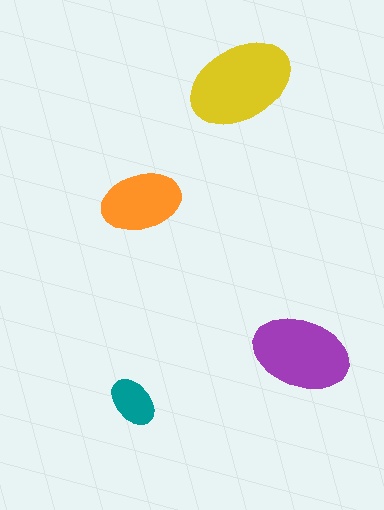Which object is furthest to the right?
The purple ellipse is rightmost.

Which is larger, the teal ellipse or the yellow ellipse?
The yellow one.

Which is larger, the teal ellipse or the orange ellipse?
The orange one.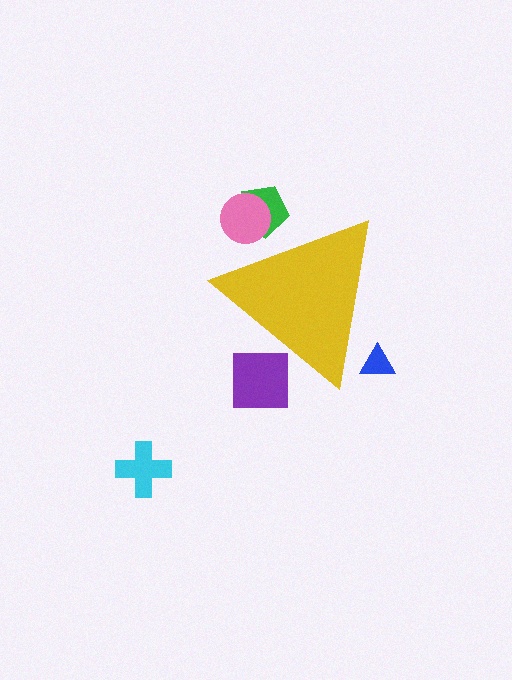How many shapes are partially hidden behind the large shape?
4 shapes are partially hidden.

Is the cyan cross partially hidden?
No, the cyan cross is fully visible.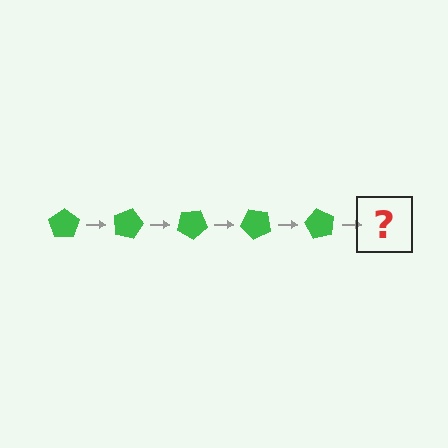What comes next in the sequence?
The next element should be a green pentagon rotated 75 degrees.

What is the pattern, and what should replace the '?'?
The pattern is that the pentagon rotates 15 degrees each step. The '?' should be a green pentagon rotated 75 degrees.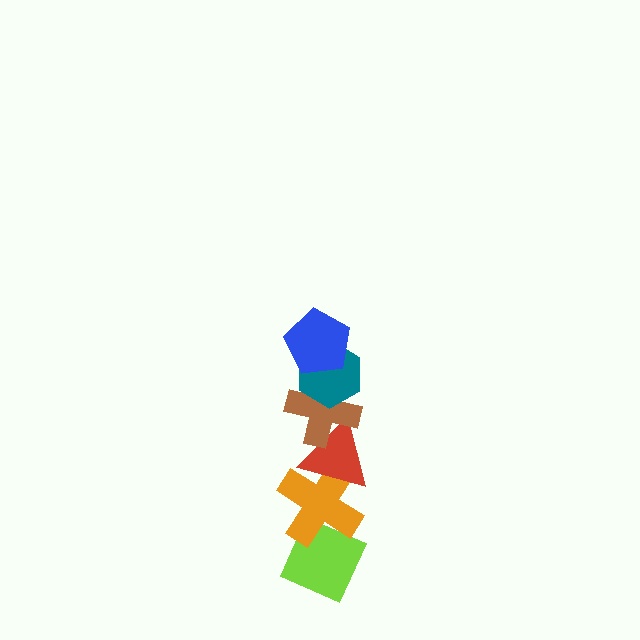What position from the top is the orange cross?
The orange cross is 5th from the top.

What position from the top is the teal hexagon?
The teal hexagon is 2nd from the top.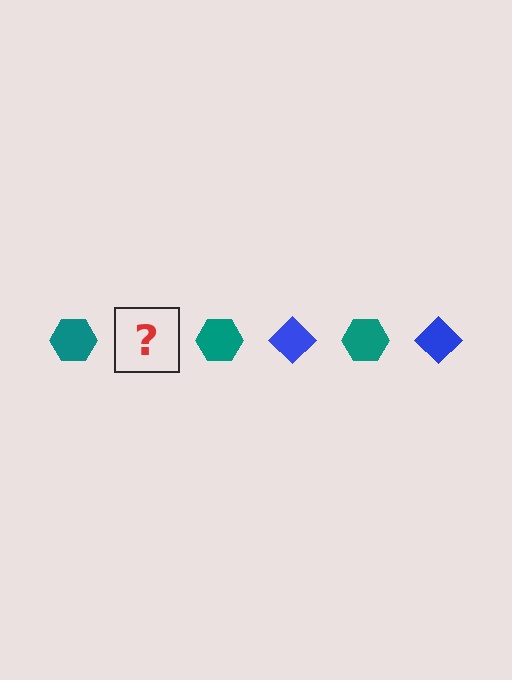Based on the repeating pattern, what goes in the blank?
The blank should be a blue diamond.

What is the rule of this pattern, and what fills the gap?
The rule is that the pattern alternates between teal hexagon and blue diamond. The gap should be filled with a blue diamond.